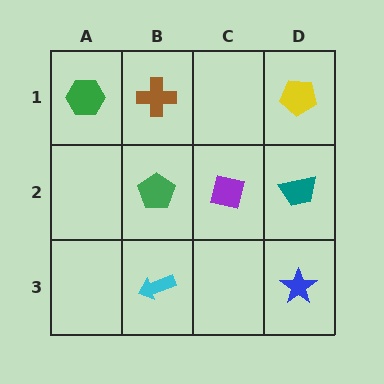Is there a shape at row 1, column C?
No, that cell is empty.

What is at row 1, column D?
A yellow pentagon.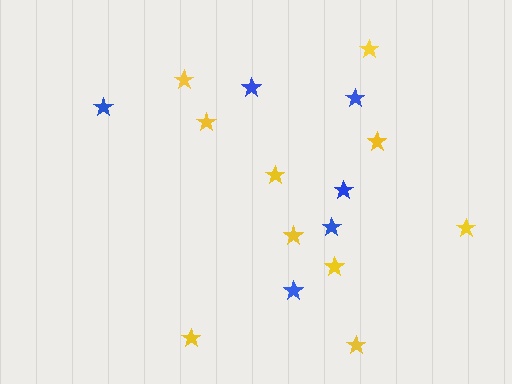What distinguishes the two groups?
There are 2 groups: one group of yellow stars (10) and one group of blue stars (6).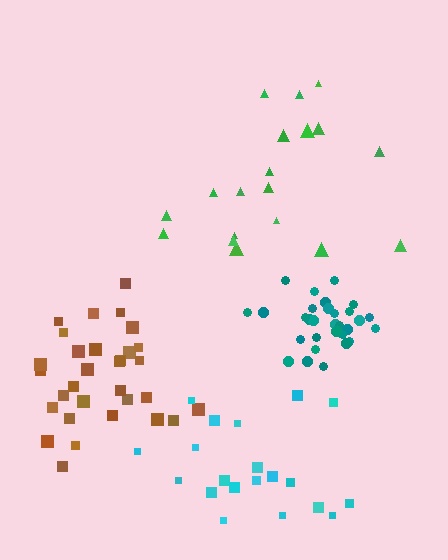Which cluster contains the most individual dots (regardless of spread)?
Brown (31).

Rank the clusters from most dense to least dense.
teal, brown, cyan, green.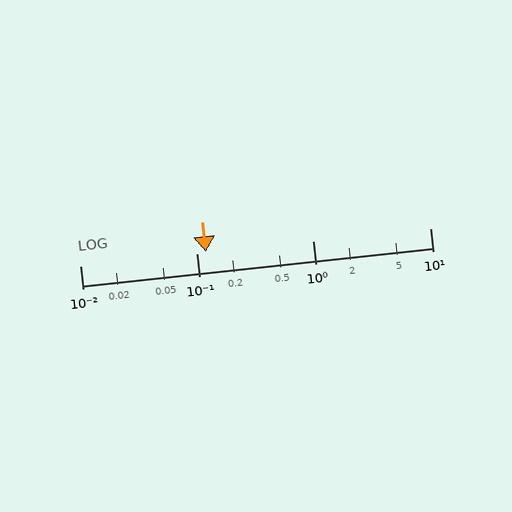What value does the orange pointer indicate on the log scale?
The pointer indicates approximately 0.12.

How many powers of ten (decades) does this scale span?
The scale spans 3 decades, from 0.01 to 10.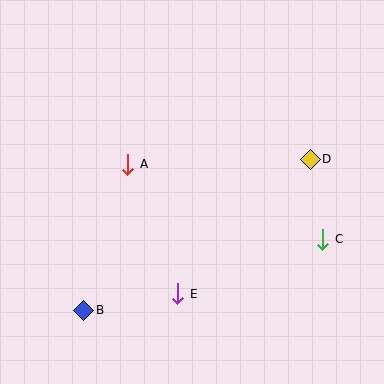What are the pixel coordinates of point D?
Point D is at (310, 159).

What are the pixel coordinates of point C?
Point C is at (323, 239).